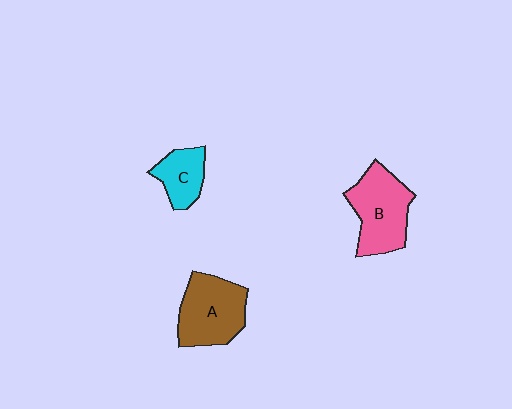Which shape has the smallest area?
Shape C (cyan).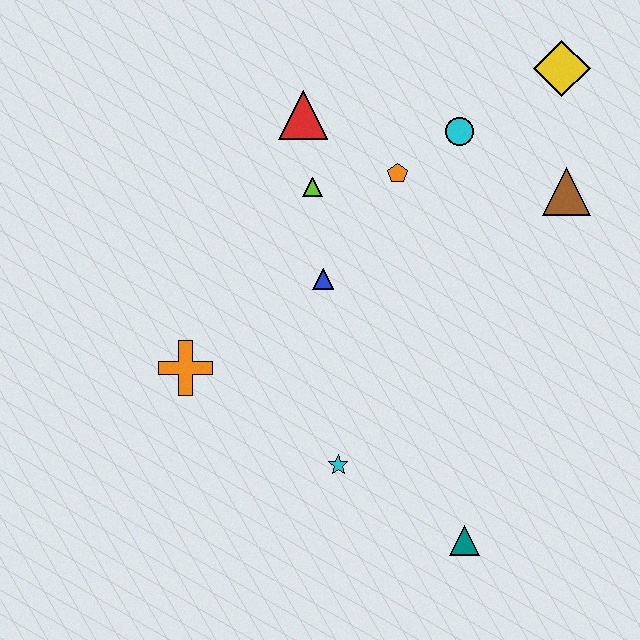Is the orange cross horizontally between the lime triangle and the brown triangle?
No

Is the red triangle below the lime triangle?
No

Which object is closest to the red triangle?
The lime triangle is closest to the red triangle.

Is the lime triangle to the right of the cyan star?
No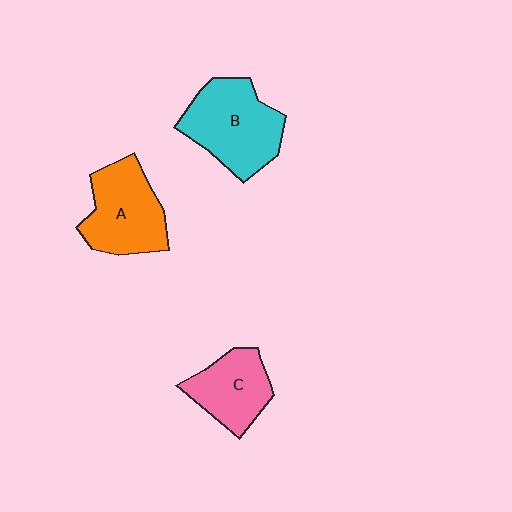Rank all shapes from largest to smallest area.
From largest to smallest: B (cyan), A (orange), C (pink).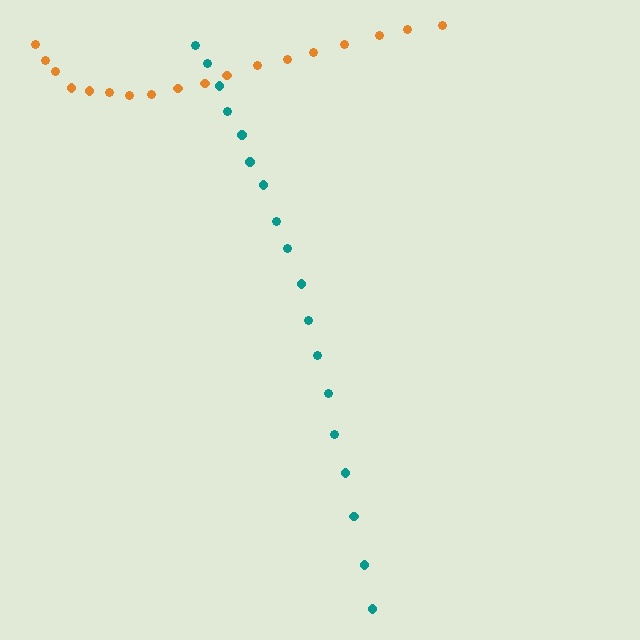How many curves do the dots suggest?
There are 2 distinct paths.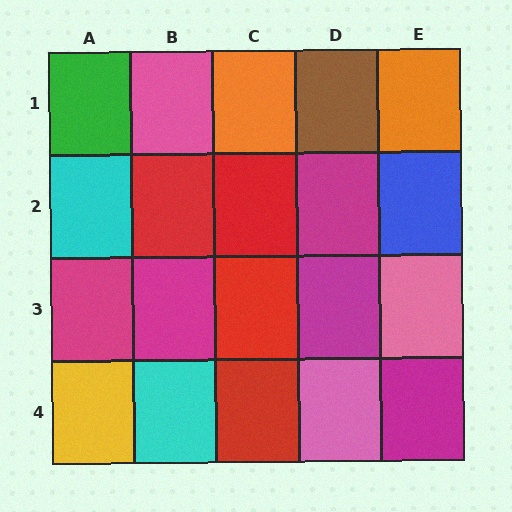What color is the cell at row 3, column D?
Magenta.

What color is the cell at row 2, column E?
Blue.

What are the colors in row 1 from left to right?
Green, pink, orange, brown, orange.